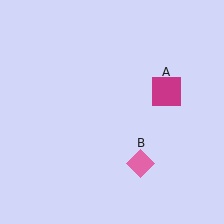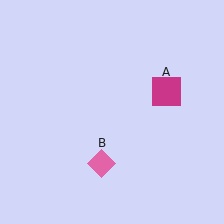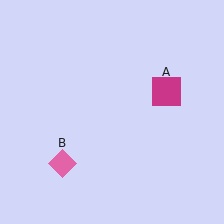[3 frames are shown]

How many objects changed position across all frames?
1 object changed position: pink diamond (object B).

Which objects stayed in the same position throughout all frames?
Magenta square (object A) remained stationary.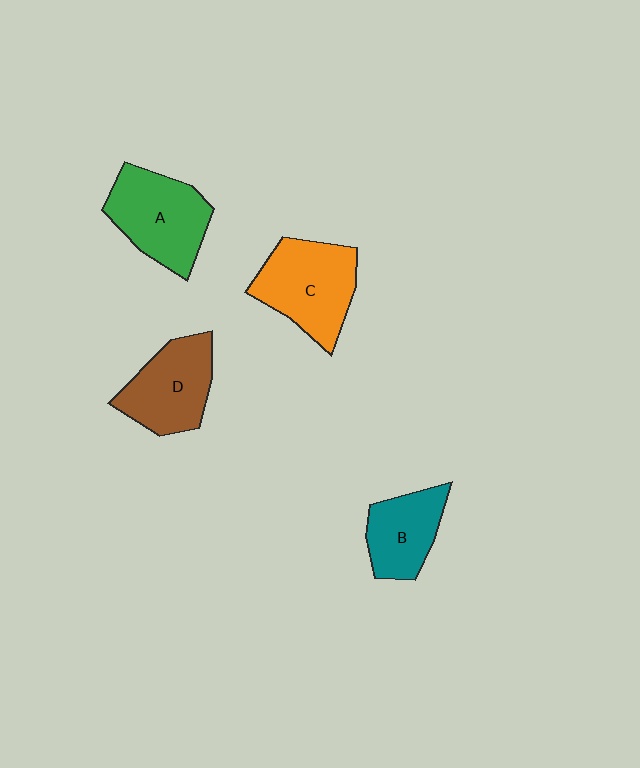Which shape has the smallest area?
Shape B (teal).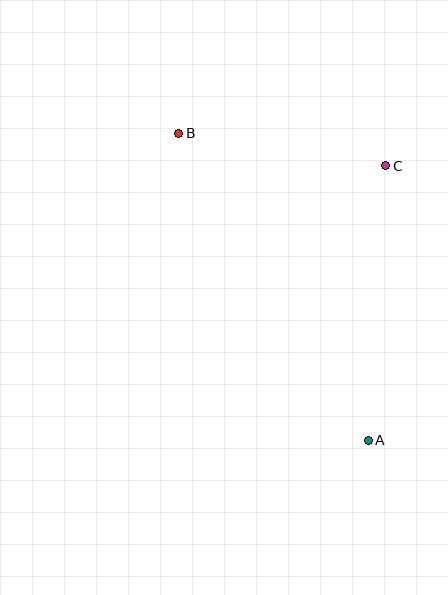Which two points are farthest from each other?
Points A and B are farthest from each other.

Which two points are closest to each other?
Points B and C are closest to each other.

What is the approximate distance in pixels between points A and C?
The distance between A and C is approximately 275 pixels.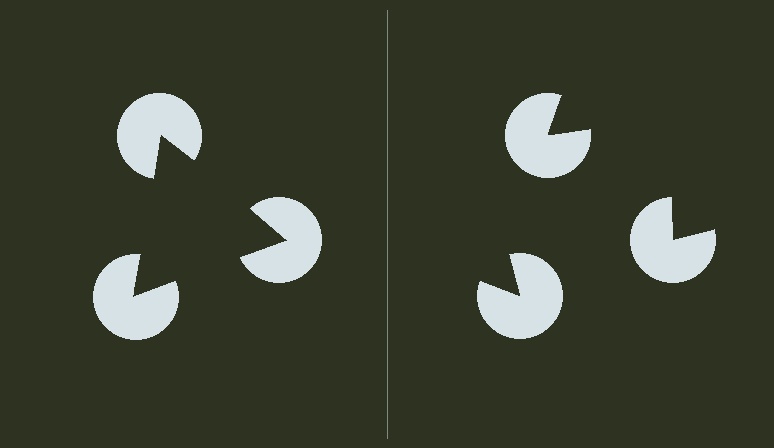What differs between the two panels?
The pac-man discs are positioned identically on both sides; only the wedge orientations differ. On the left they align to a triangle; on the right they are misaligned.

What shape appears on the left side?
An illusory triangle.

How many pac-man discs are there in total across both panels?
6 — 3 on each side.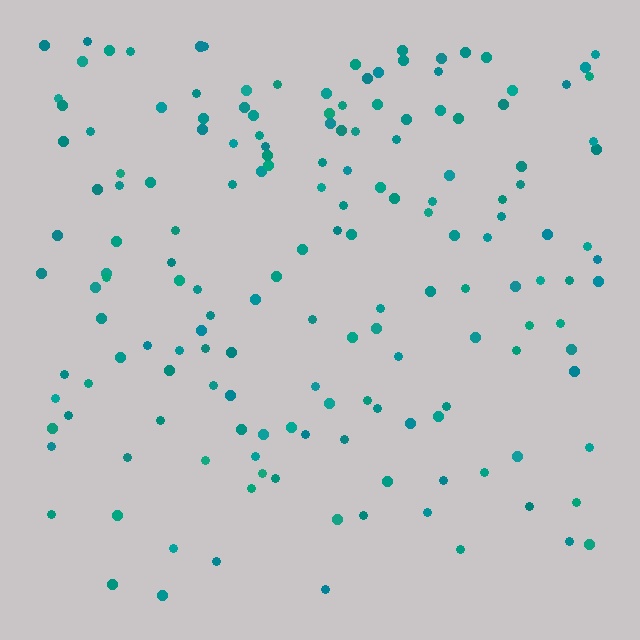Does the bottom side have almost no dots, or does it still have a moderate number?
Still a moderate number, just noticeably fewer than the top.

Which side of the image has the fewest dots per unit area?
The bottom.